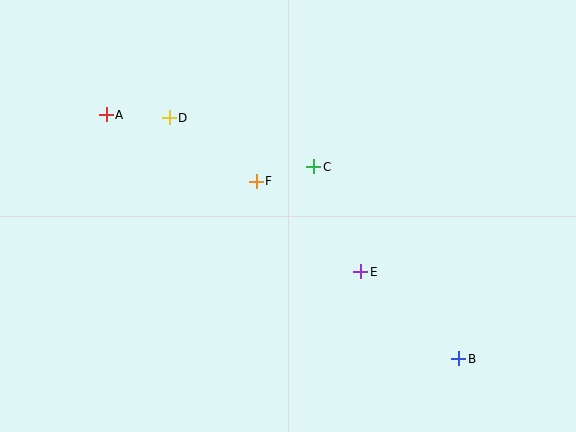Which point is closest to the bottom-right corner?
Point B is closest to the bottom-right corner.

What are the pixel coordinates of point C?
Point C is at (314, 167).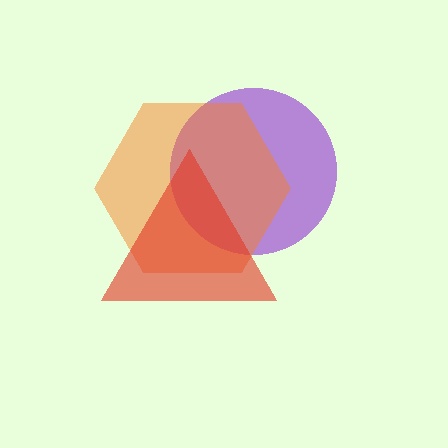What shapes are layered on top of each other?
The layered shapes are: a purple circle, an orange hexagon, a red triangle.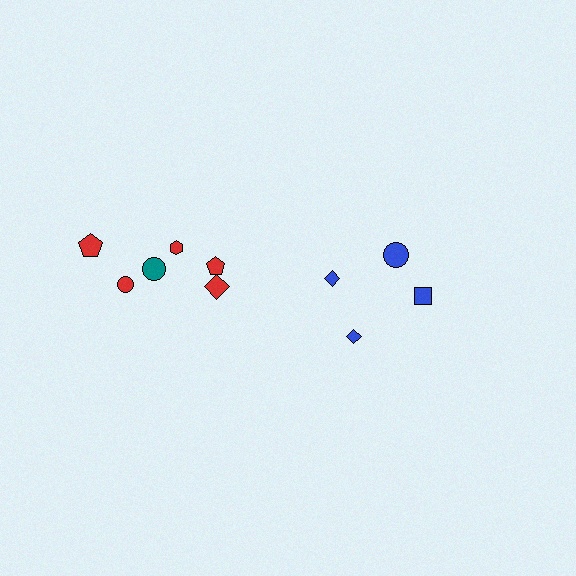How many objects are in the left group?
There are 6 objects.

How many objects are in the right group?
There are 4 objects.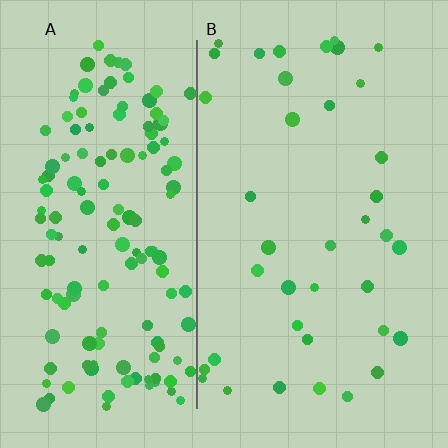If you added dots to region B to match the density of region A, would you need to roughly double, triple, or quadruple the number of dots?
Approximately quadruple.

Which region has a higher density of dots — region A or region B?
A (the left).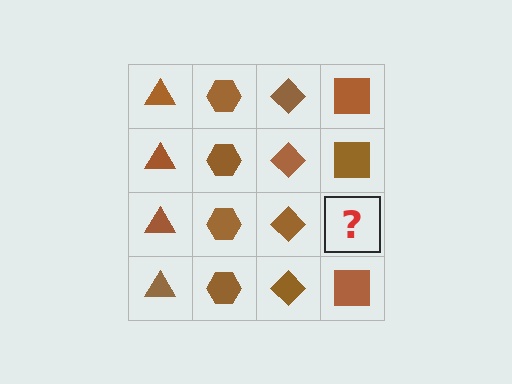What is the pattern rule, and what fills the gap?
The rule is that each column has a consistent shape. The gap should be filled with a brown square.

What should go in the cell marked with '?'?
The missing cell should contain a brown square.